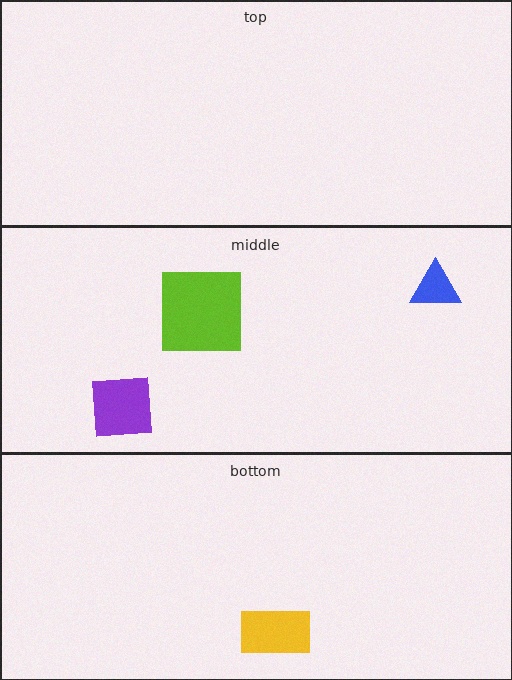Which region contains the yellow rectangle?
The bottom region.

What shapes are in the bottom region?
The yellow rectangle.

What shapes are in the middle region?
The lime square, the blue triangle, the purple square.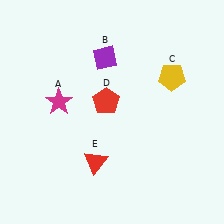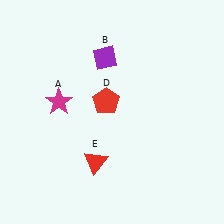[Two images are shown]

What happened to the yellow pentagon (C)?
The yellow pentagon (C) was removed in Image 2. It was in the top-right area of Image 1.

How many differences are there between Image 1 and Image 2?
There is 1 difference between the two images.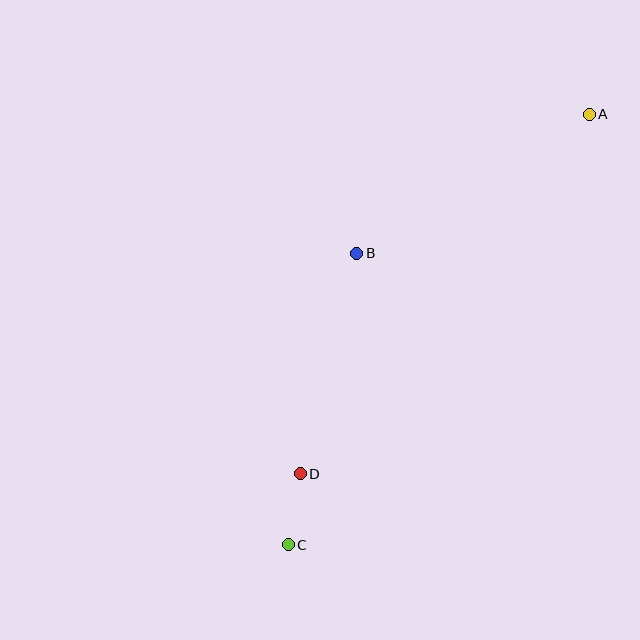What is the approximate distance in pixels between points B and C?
The distance between B and C is approximately 300 pixels.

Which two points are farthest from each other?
Points A and C are farthest from each other.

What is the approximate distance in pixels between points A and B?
The distance between A and B is approximately 270 pixels.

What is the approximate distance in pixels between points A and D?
The distance between A and D is approximately 461 pixels.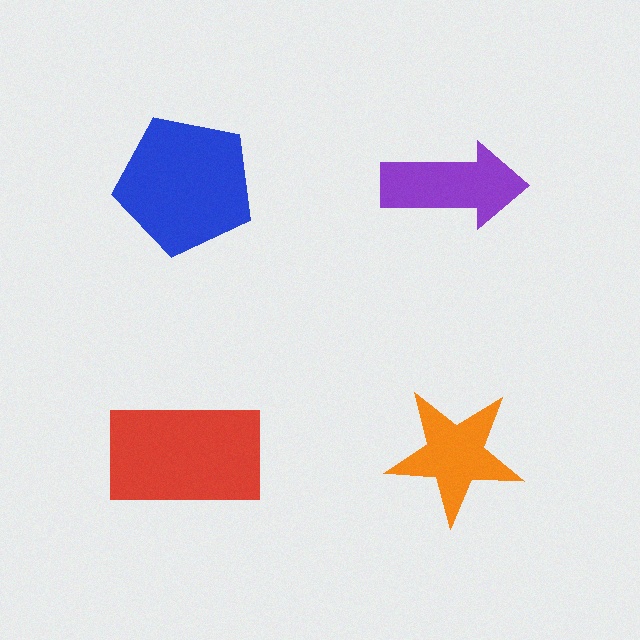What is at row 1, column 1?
A blue pentagon.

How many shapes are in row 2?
2 shapes.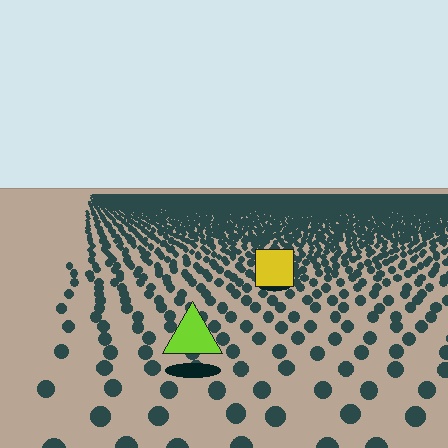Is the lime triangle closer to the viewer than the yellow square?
Yes. The lime triangle is closer — you can tell from the texture gradient: the ground texture is coarser near it.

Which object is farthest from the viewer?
The yellow square is farthest from the viewer. It appears smaller and the ground texture around it is denser.